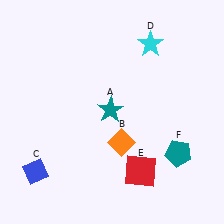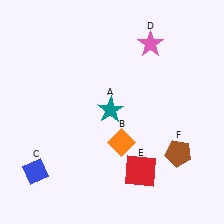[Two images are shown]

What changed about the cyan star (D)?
In Image 1, D is cyan. In Image 2, it changed to pink.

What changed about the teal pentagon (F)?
In Image 1, F is teal. In Image 2, it changed to brown.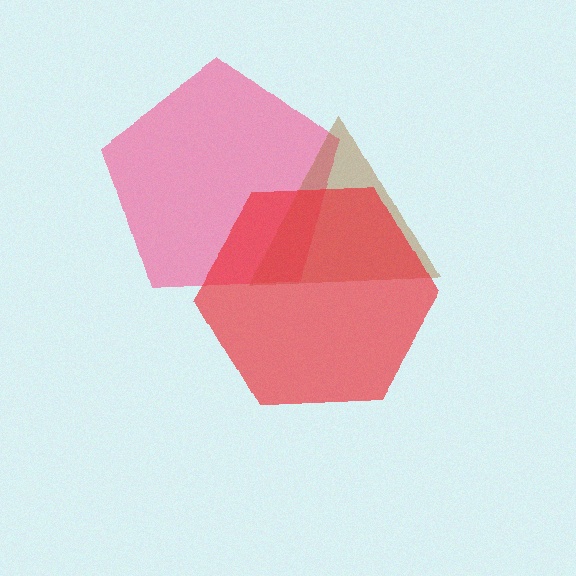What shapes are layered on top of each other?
The layered shapes are: a pink pentagon, a brown triangle, a red hexagon.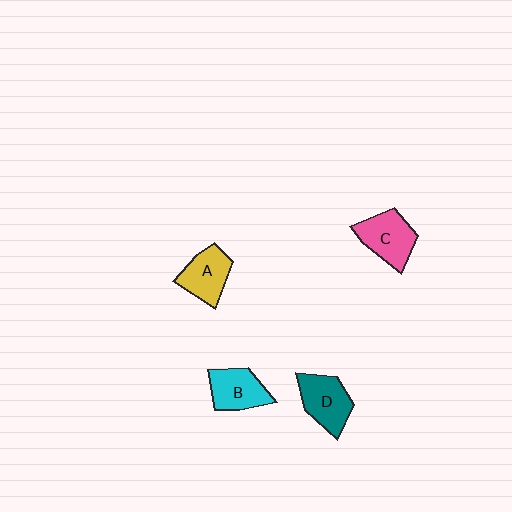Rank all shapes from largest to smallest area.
From largest to smallest: C (pink), D (teal), B (cyan), A (yellow).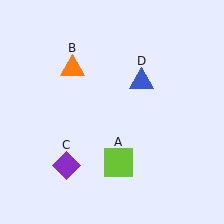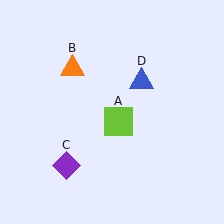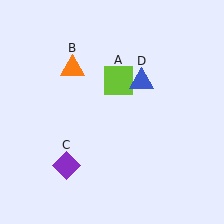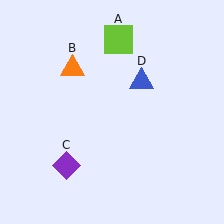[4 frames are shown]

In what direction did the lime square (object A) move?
The lime square (object A) moved up.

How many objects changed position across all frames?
1 object changed position: lime square (object A).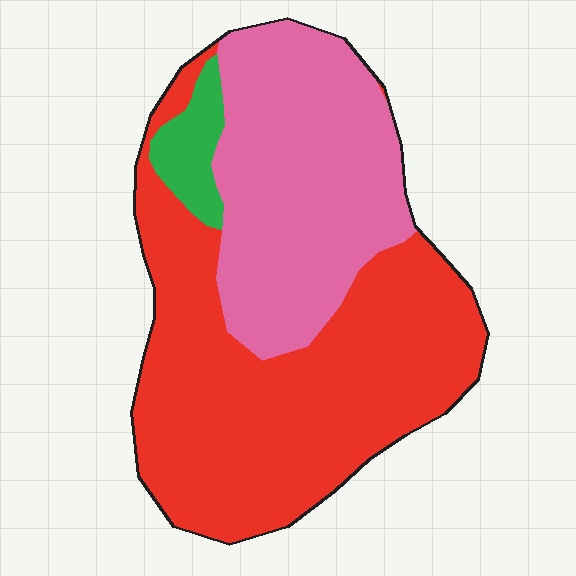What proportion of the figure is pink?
Pink covers around 40% of the figure.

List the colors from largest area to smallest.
From largest to smallest: red, pink, green.